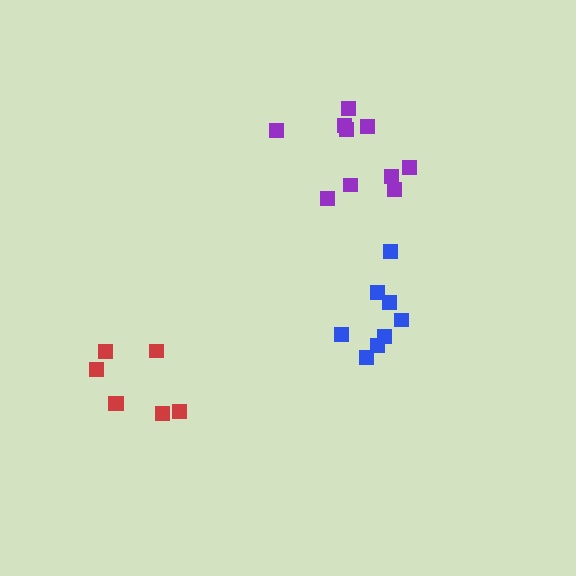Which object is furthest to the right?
The blue cluster is rightmost.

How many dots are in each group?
Group 1: 7 dots, Group 2: 8 dots, Group 3: 10 dots (25 total).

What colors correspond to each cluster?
The clusters are colored: red, blue, purple.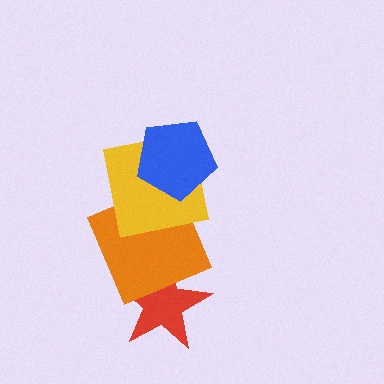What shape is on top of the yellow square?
The blue pentagon is on top of the yellow square.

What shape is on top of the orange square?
The yellow square is on top of the orange square.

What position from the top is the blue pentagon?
The blue pentagon is 1st from the top.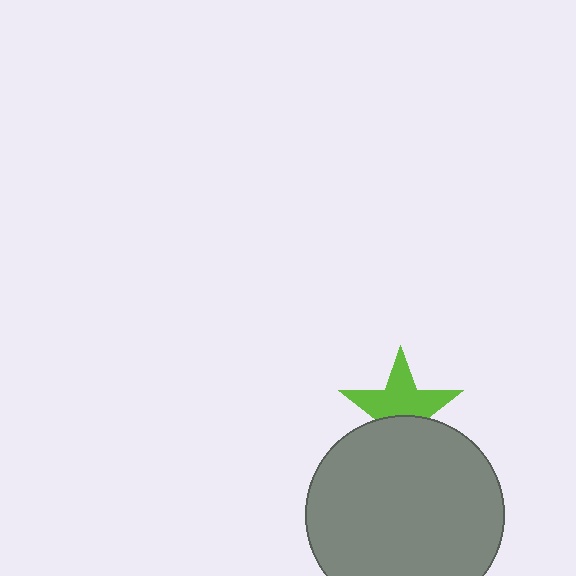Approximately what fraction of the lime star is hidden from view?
Roughly 39% of the lime star is hidden behind the gray circle.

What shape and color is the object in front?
The object in front is a gray circle.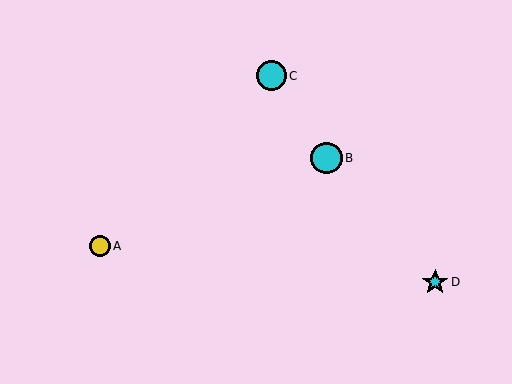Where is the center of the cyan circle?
The center of the cyan circle is at (271, 76).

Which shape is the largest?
The cyan circle (labeled B) is the largest.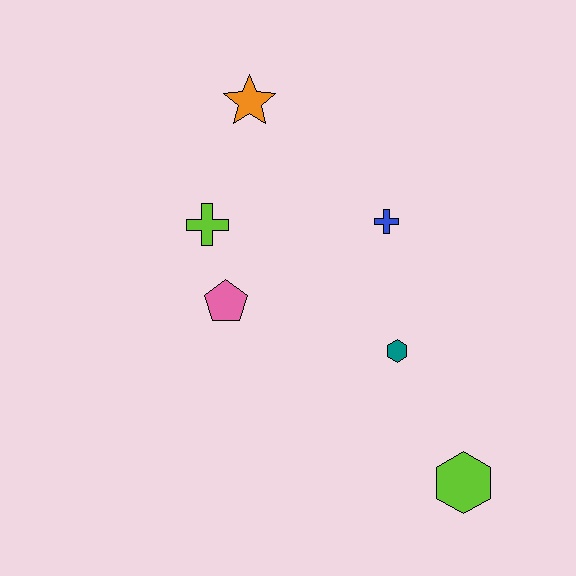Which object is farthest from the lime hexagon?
The orange star is farthest from the lime hexagon.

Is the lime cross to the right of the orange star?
No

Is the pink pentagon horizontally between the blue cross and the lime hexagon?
No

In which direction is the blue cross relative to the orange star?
The blue cross is to the right of the orange star.